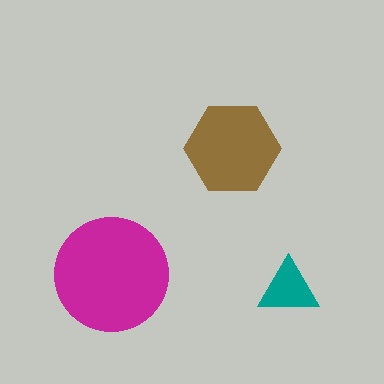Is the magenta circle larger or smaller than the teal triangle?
Larger.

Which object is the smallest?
The teal triangle.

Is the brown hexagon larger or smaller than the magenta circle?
Smaller.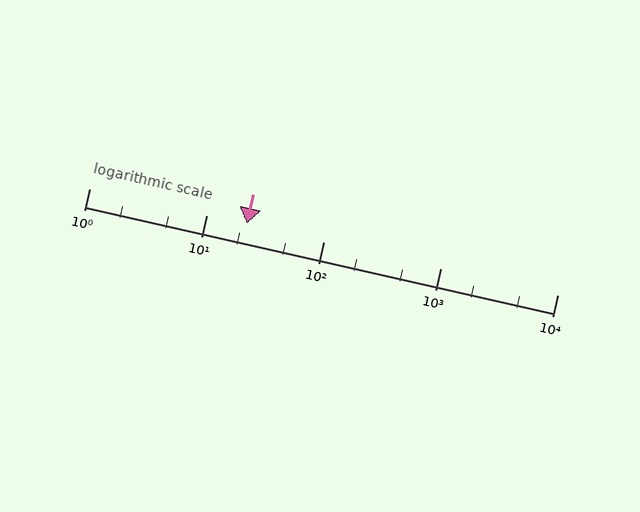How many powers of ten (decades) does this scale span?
The scale spans 4 decades, from 1 to 10000.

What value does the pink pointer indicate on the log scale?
The pointer indicates approximately 22.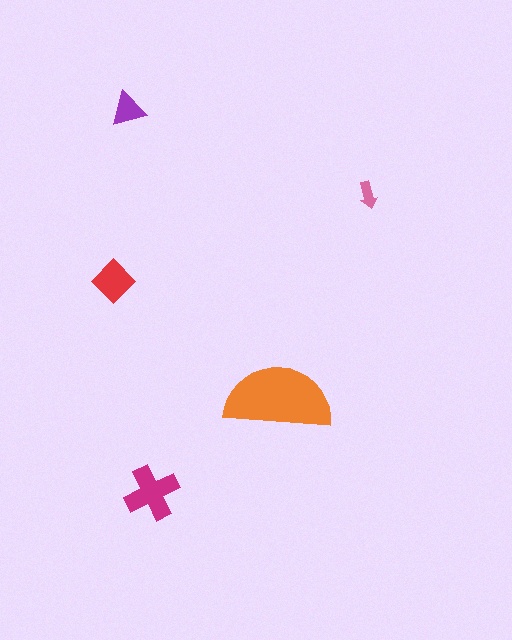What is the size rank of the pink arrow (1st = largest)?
5th.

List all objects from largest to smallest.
The orange semicircle, the magenta cross, the red diamond, the purple triangle, the pink arrow.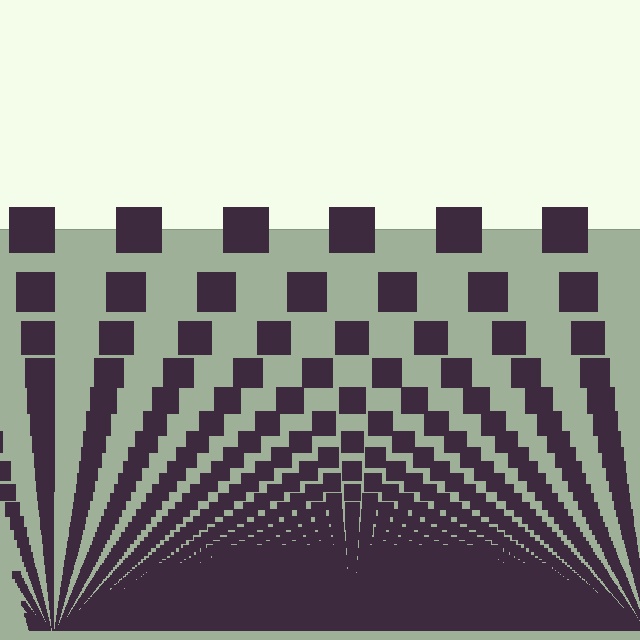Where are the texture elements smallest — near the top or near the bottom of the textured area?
Near the bottom.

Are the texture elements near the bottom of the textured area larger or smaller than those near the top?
Smaller. The gradient is inverted — elements near the bottom are smaller and denser.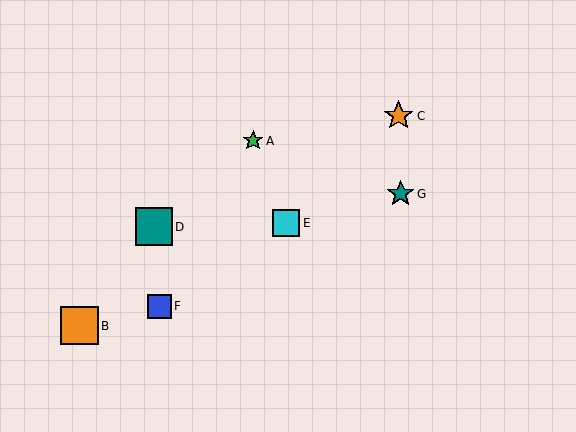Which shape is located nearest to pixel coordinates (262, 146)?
The green star (labeled A) at (253, 141) is nearest to that location.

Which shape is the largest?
The teal square (labeled D) is the largest.